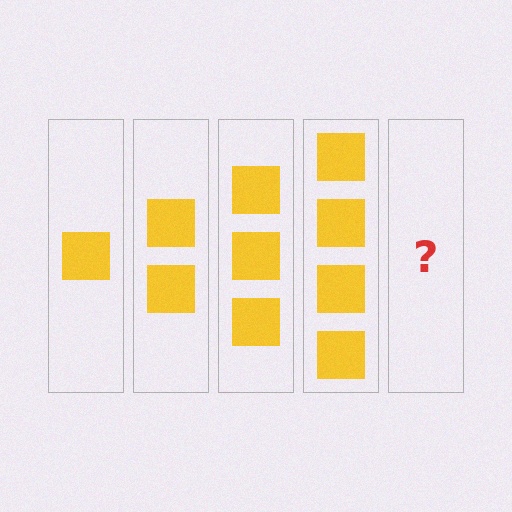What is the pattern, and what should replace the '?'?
The pattern is that each step adds one more square. The '?' should be 5 squares.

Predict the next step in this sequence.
The next step is 5 squares.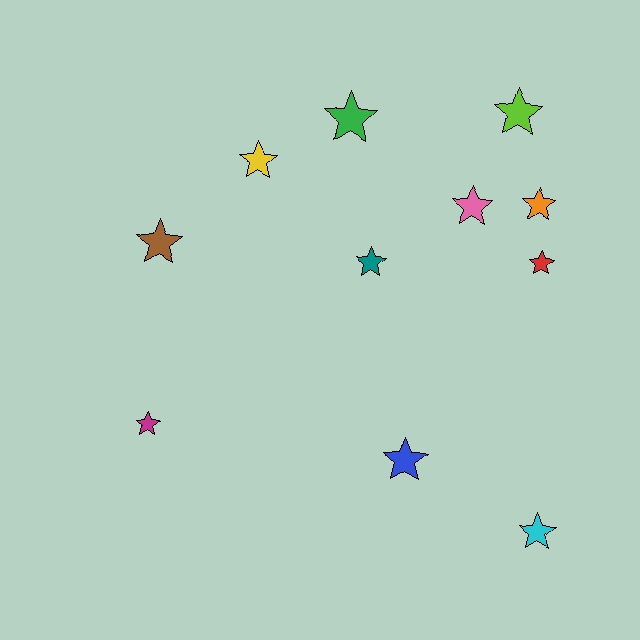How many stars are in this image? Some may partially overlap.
There are 11 stars.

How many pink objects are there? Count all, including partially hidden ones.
There is 1 pink object.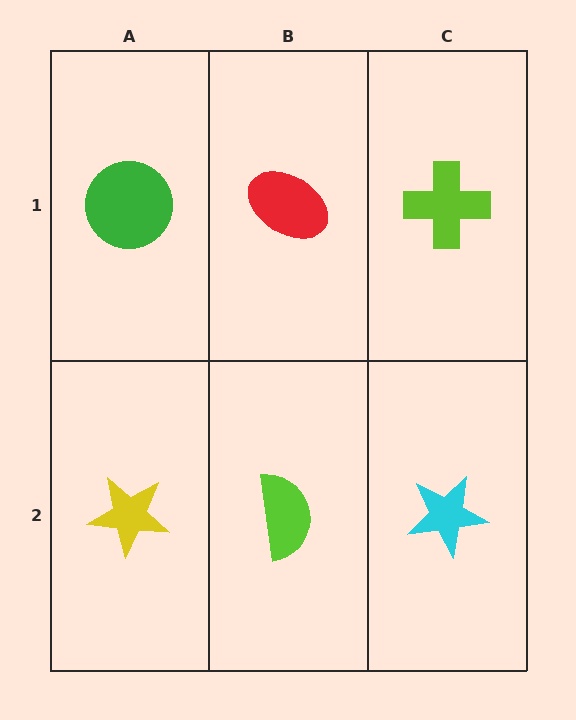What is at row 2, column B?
A lime semicircle.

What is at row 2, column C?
A cyan star.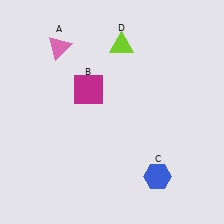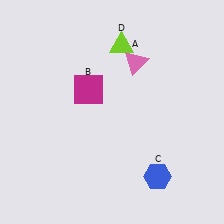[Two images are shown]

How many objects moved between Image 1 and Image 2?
1 object moved between the two images.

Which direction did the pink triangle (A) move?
The pink triangle (A) moved right.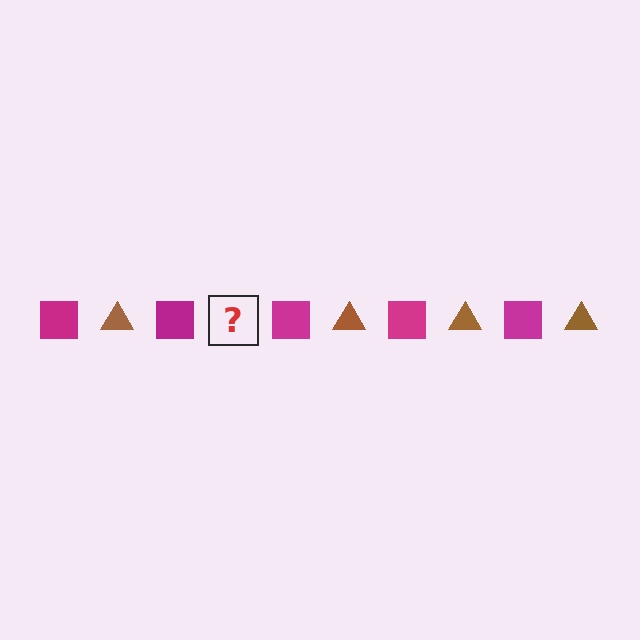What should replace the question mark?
The question mark should be replaced with a brown triangle.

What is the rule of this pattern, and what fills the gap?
The rule is that the pattern alternates between magenta square and brown triangle. The gap should be filled with a brown triangle.